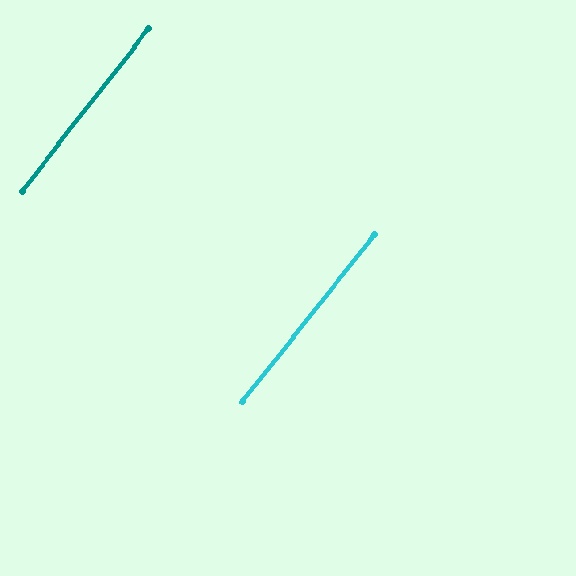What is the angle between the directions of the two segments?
Approximately 0 degrees.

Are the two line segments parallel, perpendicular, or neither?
Parallel — their directions differ by only 0.3°.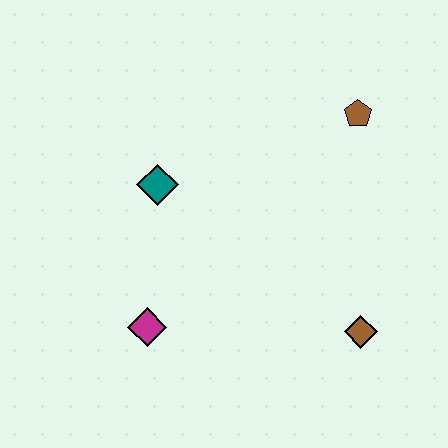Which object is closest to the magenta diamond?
The teal diamond is closest to the magenta diamond.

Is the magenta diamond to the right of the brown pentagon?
No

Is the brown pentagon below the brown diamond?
No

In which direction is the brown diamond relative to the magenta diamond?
The brown diamond is to the right of the magenta diamond.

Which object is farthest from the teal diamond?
The brown diamond is farthest from the teal diamond.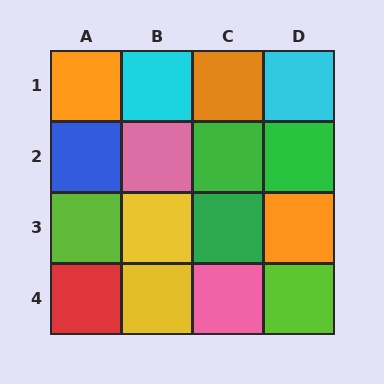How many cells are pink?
2 cells are pink.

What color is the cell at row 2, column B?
Pink.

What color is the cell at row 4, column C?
Pink.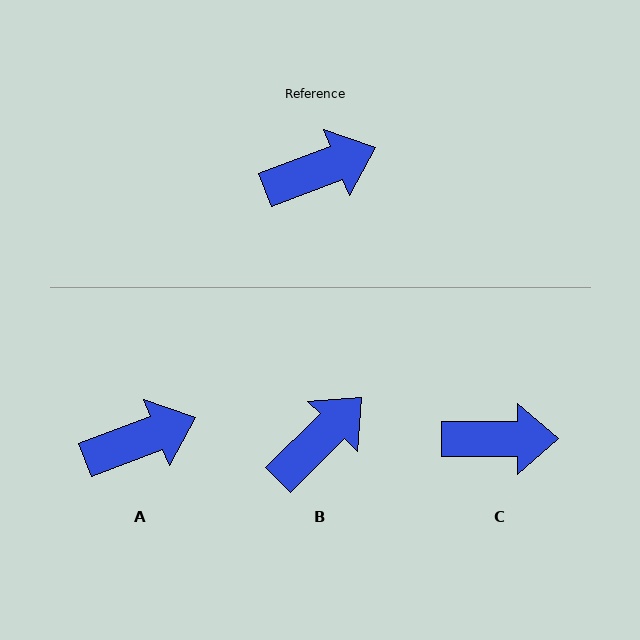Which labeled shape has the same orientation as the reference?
A.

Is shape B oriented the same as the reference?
No, it is off by about 24 degrees.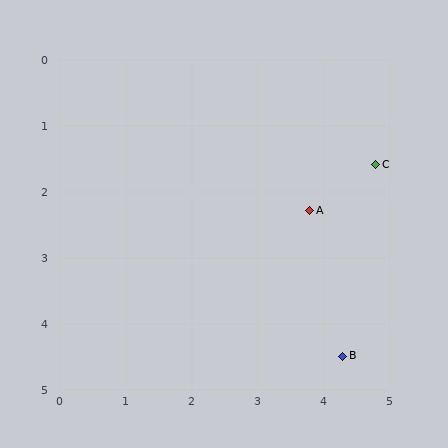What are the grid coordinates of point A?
Point A is at approximately (3.8, 2.3).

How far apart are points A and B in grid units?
Points A and B are about 2.3 grid units apart.